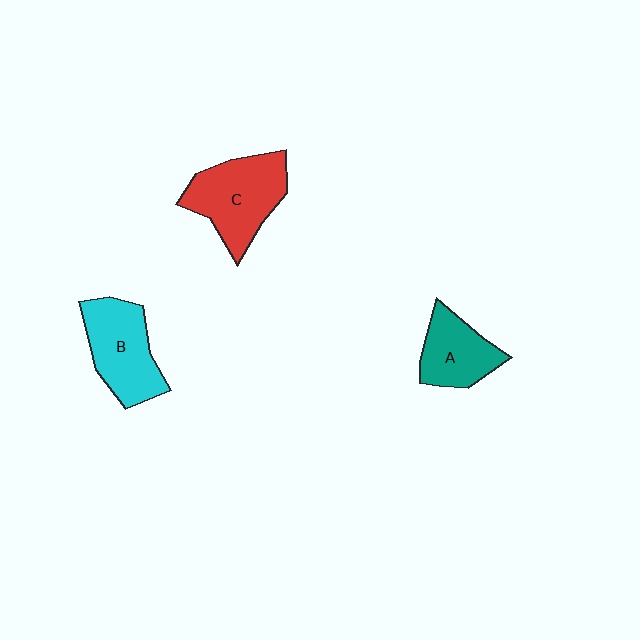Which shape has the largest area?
Shape C (red).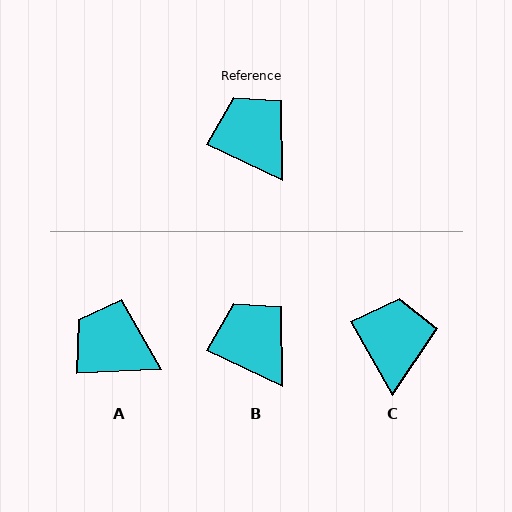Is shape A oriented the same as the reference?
No, it is off by about 28 degrees.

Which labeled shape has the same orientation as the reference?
B.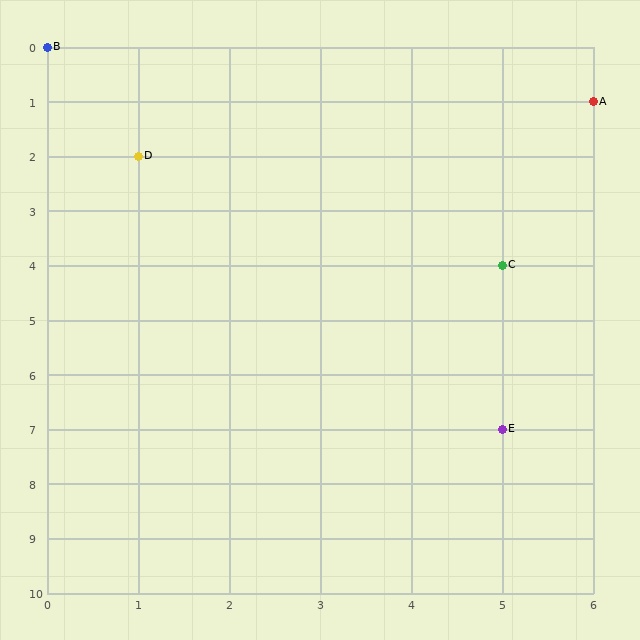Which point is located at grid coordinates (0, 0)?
Point B is at (0, 0).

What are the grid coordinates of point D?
Point D is at grid coordinates (1, 2).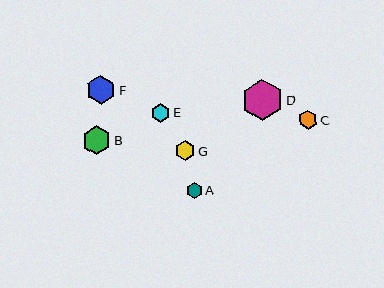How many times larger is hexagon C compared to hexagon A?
Hexagon C is approximately 1.2 times the size of hexagon A.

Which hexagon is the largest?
Hexagon D is the largest with a size of approximately 41 pixels.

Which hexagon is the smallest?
Hexagon A is the smallest with a size of approximately 16 pixels.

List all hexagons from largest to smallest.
From largest to smallest: D, B, F, G, C, E, A.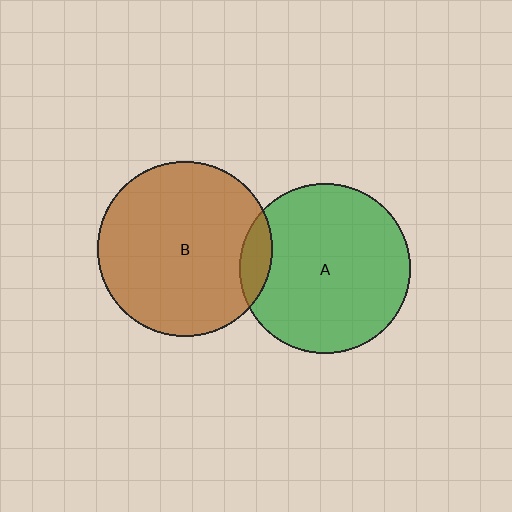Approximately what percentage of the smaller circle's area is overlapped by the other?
Approximately 10%.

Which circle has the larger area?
Circle B (brown).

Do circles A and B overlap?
Yes.